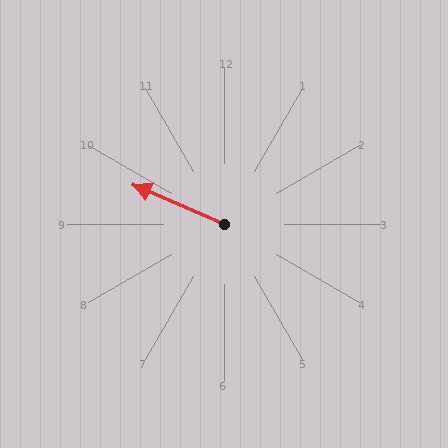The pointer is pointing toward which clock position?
Roughly 10 o'clock.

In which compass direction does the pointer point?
Northwest.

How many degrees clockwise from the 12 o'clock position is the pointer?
Approximately 294 degrees.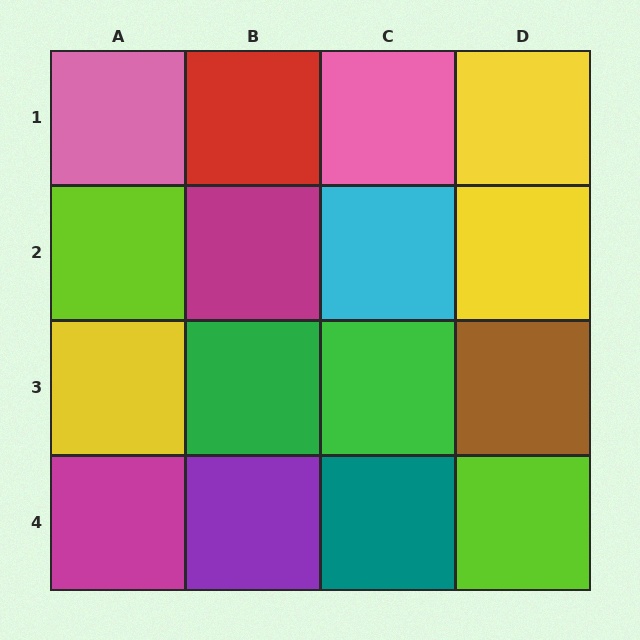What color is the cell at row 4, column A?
Magenta.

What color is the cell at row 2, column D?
Yellow.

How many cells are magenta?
2 cells are magenta.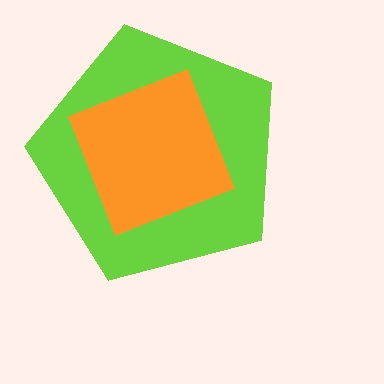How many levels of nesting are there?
2.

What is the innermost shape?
The orange square.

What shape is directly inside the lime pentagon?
The orange square.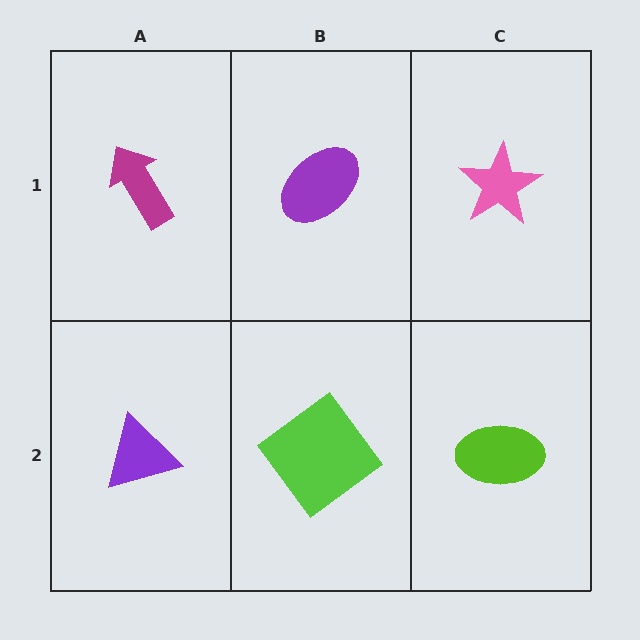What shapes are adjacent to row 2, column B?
A purple ellipse (row 1, column B), a purple triangle (row 2, column A), a lime ellipse (row 2, column C).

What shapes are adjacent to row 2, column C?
A pink star (row 1, column C), a lime diamond (row 2, column B).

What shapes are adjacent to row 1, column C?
A lime ellipse (row 2, column C), a purple ellipse (row 1, column B).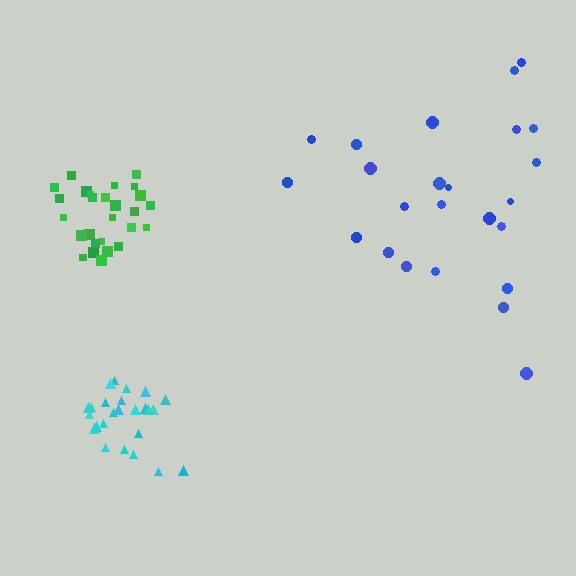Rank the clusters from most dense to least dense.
cyan, green, blue.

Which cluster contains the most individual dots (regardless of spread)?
Green (28).